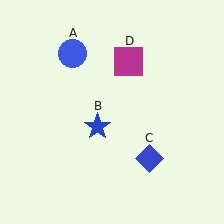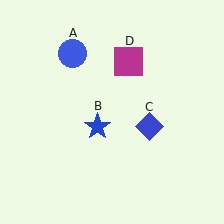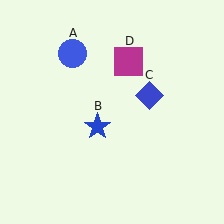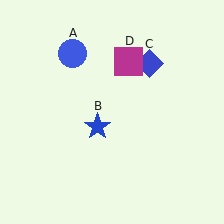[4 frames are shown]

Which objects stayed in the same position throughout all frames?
Blue circle (object A) and blue star (object B) and magenta square (object D) remained stationary.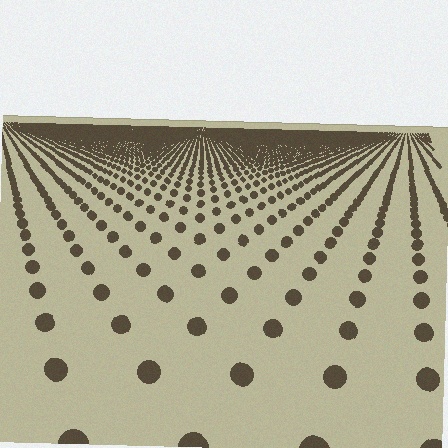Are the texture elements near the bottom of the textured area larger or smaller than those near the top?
Larger. Near the bottom, elements are closer to the viewer and appear at a bigger on-screen size.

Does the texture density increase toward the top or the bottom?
Density increases toward the top.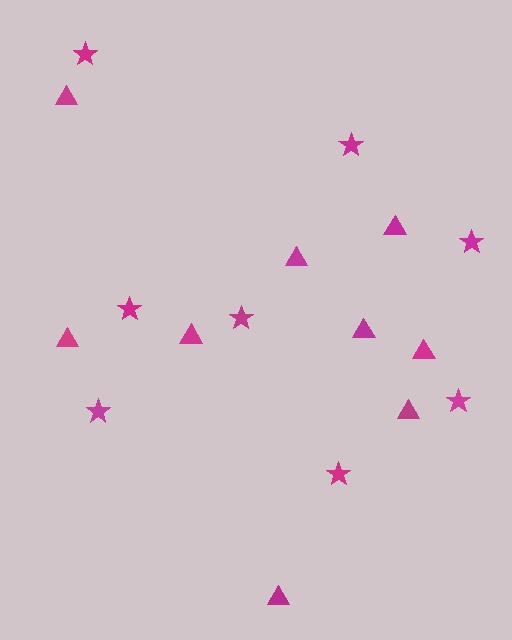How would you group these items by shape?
There are 2 groups: one group of triangles (9) and one group of stars (8).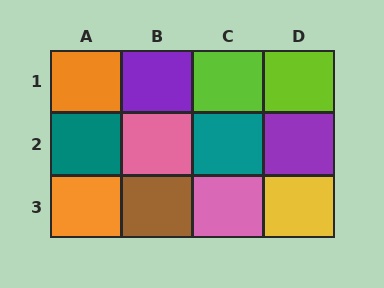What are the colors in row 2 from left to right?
Teal, pink, teal, purple.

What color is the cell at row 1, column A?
Orange.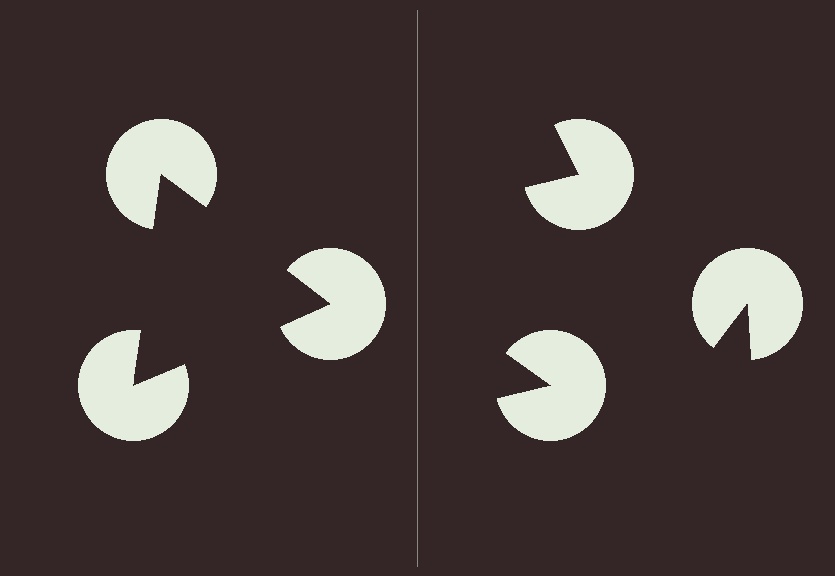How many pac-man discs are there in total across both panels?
6 — 3 on each side.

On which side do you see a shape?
An illusory triangle appears on the left side. On the right side the wedge cuts are rotated, so no coherent shape forms.